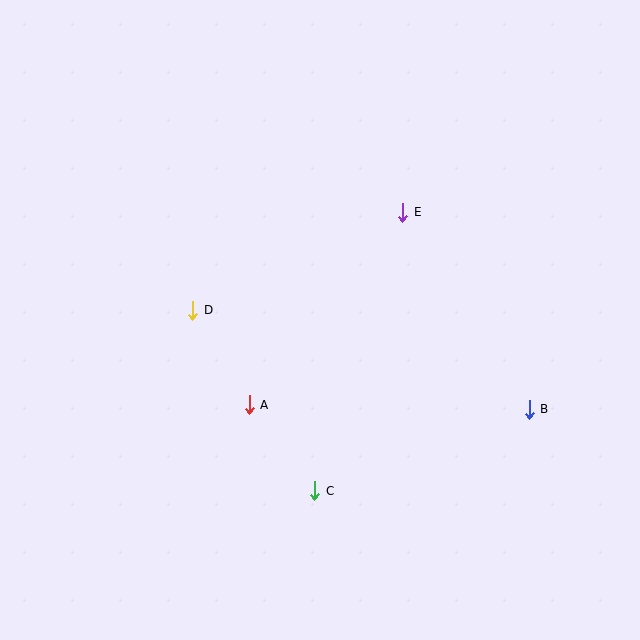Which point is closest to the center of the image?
Point A at (249, 405) is closest to the center.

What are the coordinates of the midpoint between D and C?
The midpoint between D and C is at (254, 401).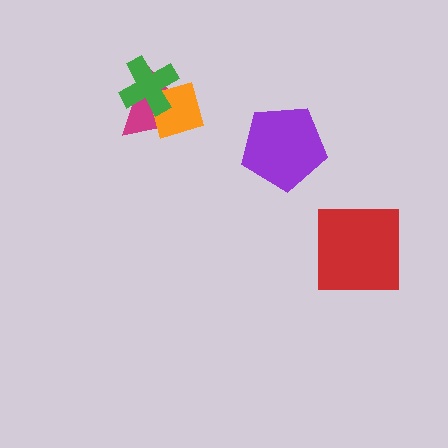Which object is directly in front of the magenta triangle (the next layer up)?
The orange diamond is directly in front of the magenta triangle.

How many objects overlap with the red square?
0 objects overlap with the red square.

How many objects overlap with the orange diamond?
2 objects overlap with the orange diamond.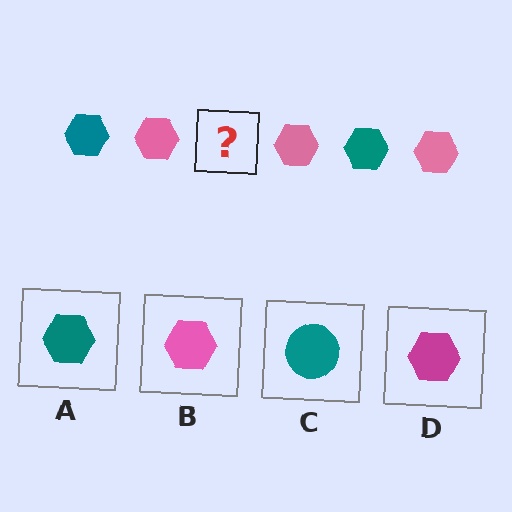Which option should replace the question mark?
Option A.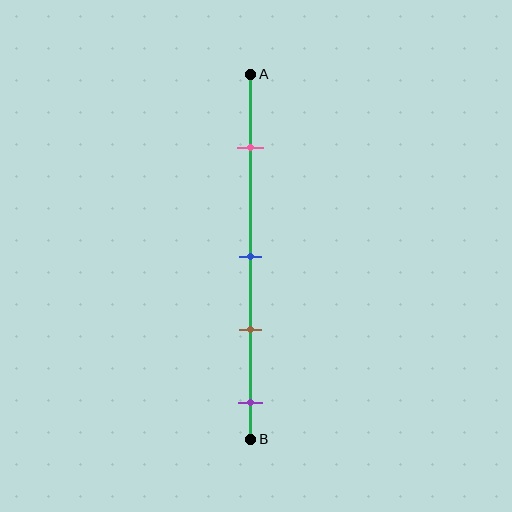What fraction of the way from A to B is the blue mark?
The blue mark is approximately 50% (0.5) of the way from A to B.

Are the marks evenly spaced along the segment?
No, the marks are not evenly spaced.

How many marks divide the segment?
There are 4 marks dividing the segment.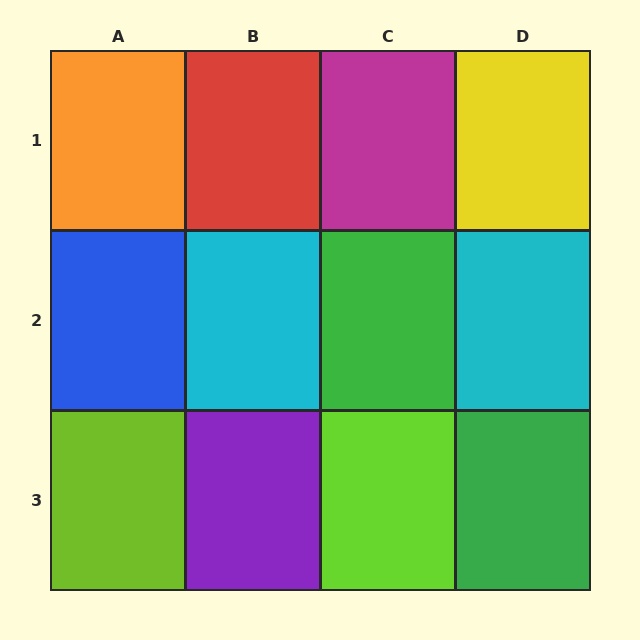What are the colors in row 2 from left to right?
Blue, cyan, green, cyan.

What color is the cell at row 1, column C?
Magenta.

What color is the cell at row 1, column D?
Yellow.